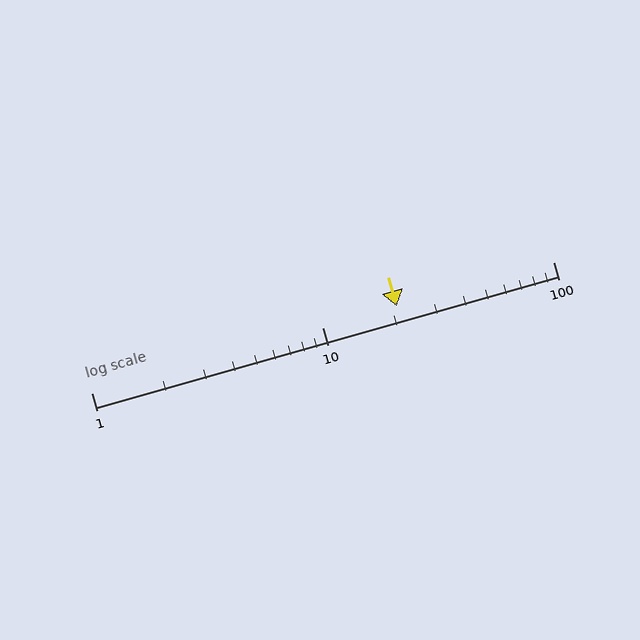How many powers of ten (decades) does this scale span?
The scale spans 2 decades, from 1 to 100.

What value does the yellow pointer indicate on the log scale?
The pointer indicates approximately 21.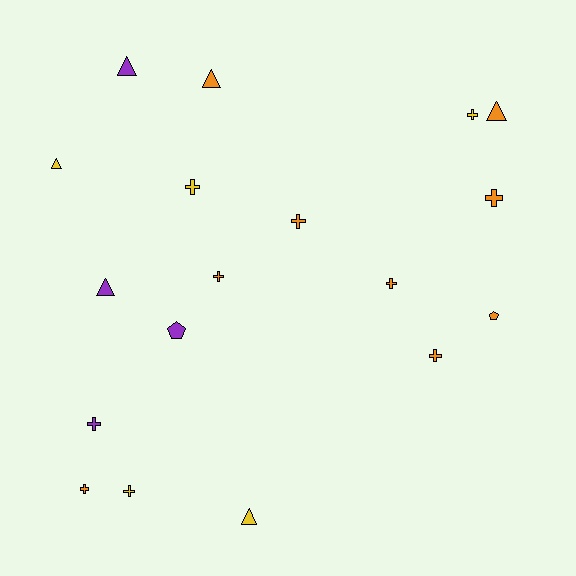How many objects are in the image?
There are 18 objects.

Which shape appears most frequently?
Cross, with 10 objects.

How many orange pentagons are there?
There is 1 orange pentagon.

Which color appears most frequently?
Orange, with 9 objects.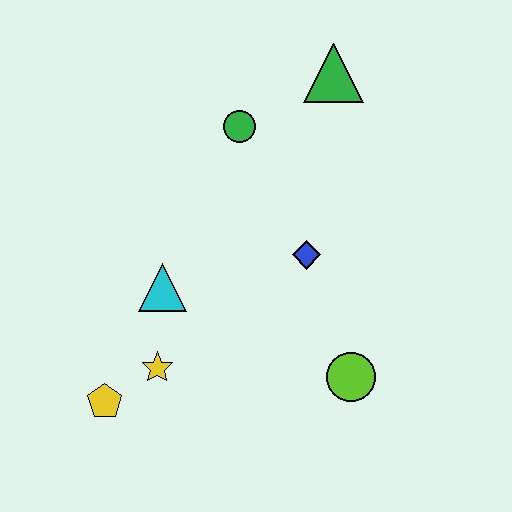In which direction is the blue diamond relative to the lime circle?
The blue diamond is above the lime circle.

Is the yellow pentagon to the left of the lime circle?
Yes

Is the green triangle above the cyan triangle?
Yes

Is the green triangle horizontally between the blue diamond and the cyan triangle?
No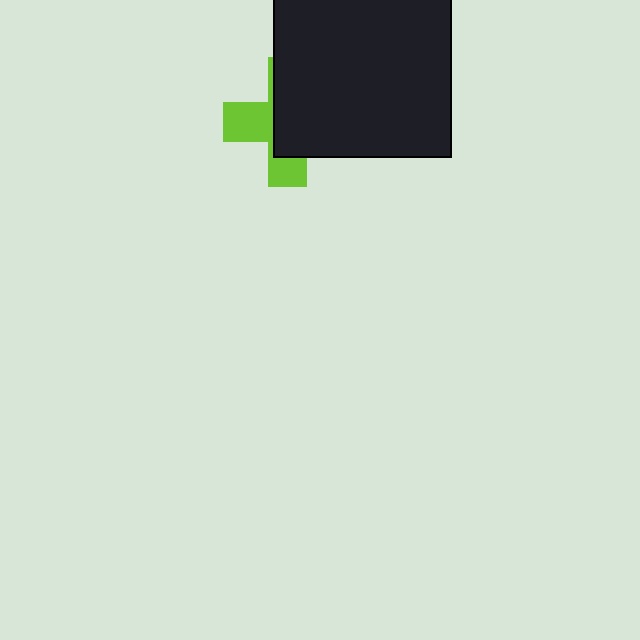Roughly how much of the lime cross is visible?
A small part of it is visible (roughly 40%).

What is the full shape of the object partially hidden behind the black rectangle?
The partially hidden object is a lime cross.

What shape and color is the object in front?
The object in front is a black rectangle.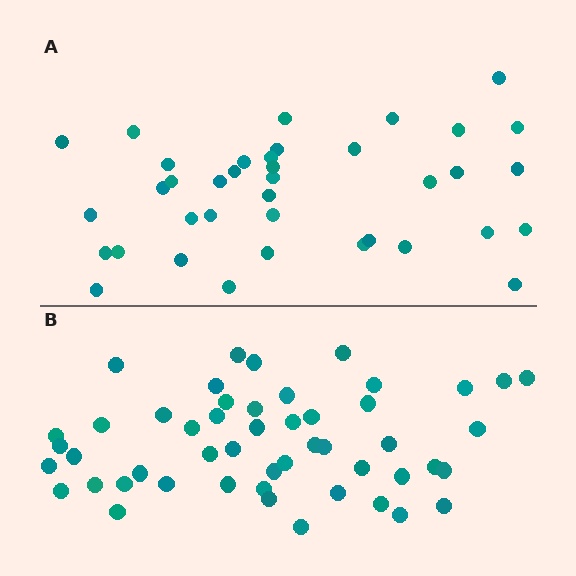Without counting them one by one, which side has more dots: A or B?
Region B (the bottom region) has more dots.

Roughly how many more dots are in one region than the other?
Region B has roughly 12 or so more dots than region A.